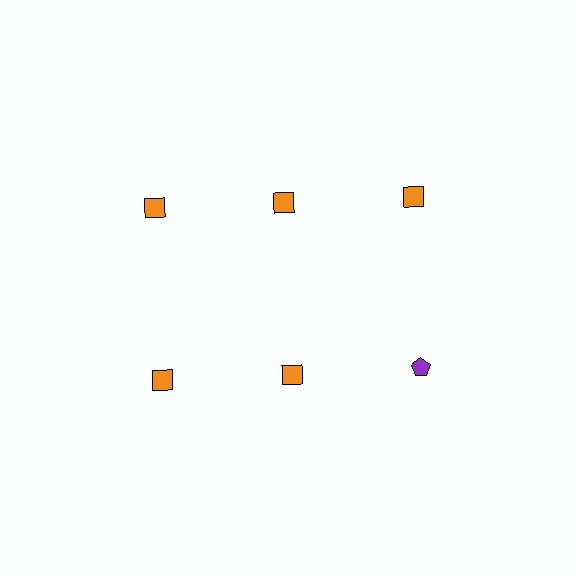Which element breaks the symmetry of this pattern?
The purple pentagon in the second row, center column breaks the symmetry. All other shapes are orange squares.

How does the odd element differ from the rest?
It differs in both color (purple instead of orange) and shape (pentagon instead of square).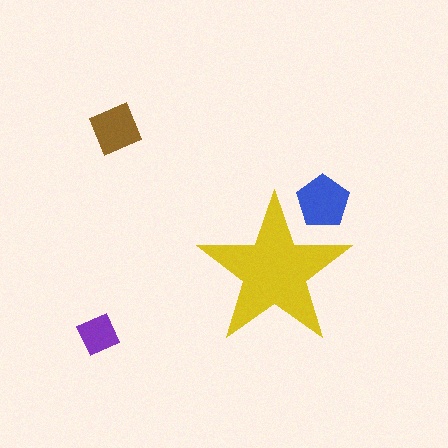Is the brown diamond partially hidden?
No, the brown diamond is fully visible.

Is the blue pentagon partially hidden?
Yes, the blue pentagon is partially hidden behind the yellow star.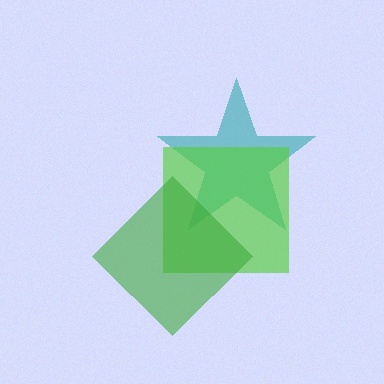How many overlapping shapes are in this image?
There are 3 overlapping shapes in the image.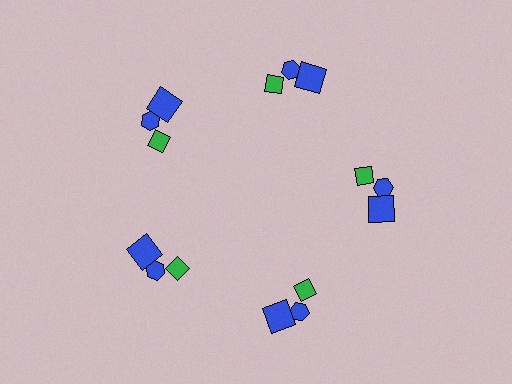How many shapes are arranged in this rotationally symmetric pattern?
There are 15 shapes, arranged in 5 groups of 3.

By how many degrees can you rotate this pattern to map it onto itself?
The pattern maps onto itself every 72 degrees of rotation.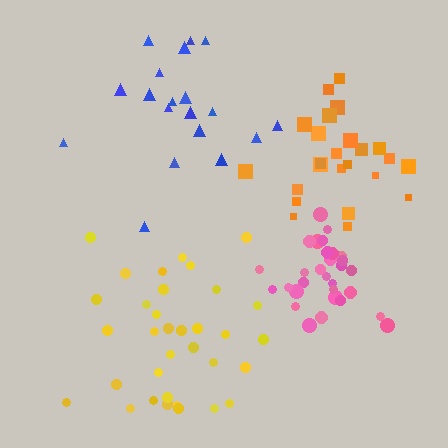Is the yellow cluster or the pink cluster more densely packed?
Pink.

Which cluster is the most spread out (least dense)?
Blue.